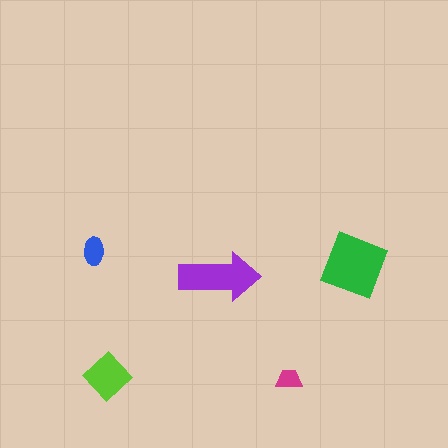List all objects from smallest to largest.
The magenta trapezoid, the blue ellipse, the lime diamond, the purple arrow, the green diamond.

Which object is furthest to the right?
The green diamond is rightmost.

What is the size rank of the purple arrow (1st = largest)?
2nd.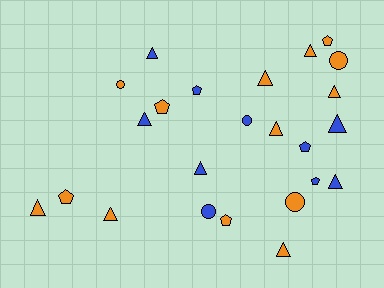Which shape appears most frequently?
Triangle, with 12 objects.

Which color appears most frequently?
Orange, with 14 objects.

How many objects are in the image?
There are 24 objects.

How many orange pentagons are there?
There are 4 orange pentagons.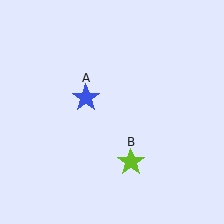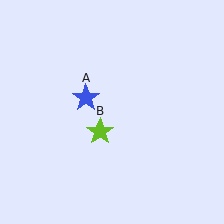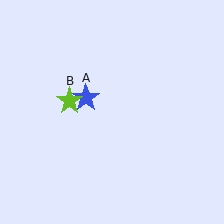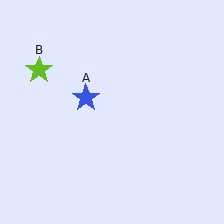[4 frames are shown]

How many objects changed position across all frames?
1 object changed position: lime star (object B).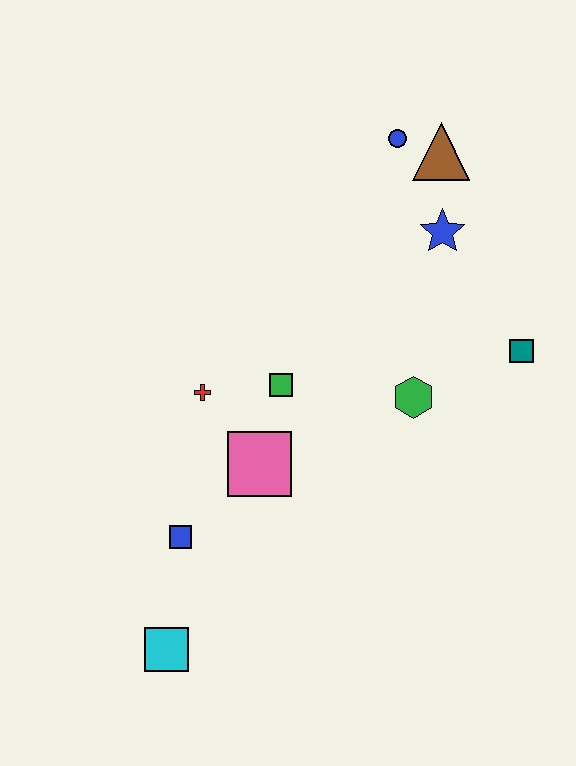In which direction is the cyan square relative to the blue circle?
The cyan square is below the blue circle.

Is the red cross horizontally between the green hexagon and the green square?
No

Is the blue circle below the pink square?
No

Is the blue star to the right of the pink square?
Yes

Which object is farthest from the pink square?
The brown triangle is farthest from the pink square.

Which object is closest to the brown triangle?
The blue circle is closest to the brown triangle.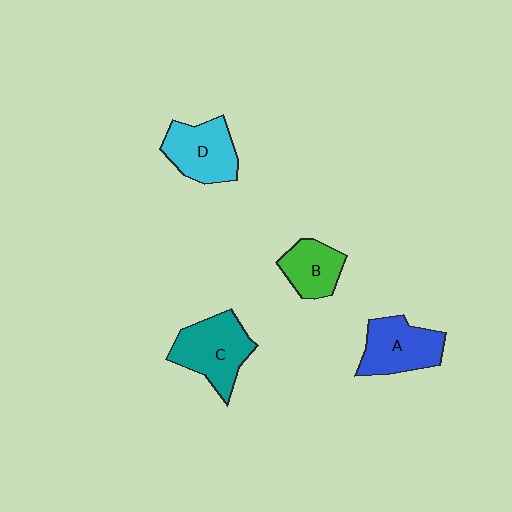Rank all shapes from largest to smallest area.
From largest to smallest: C (teal), A (blue), D (cyan), B (green).